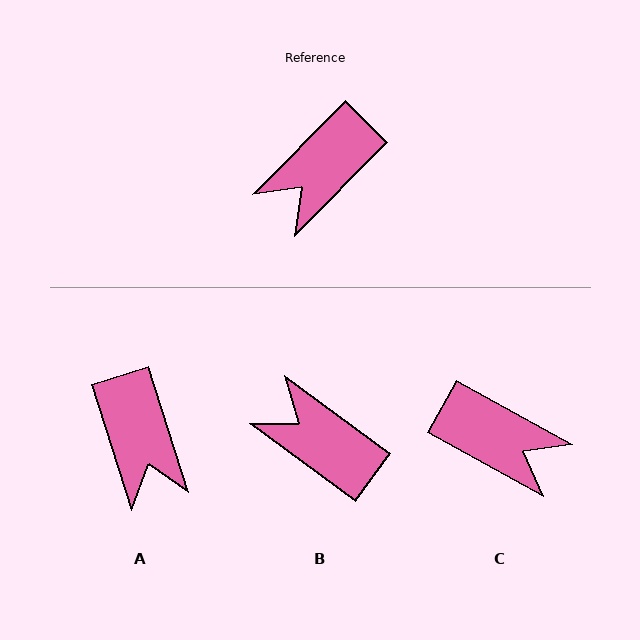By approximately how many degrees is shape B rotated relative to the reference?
Approximately 81 degrees clockwise.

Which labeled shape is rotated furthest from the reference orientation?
C, about 106 degrees away.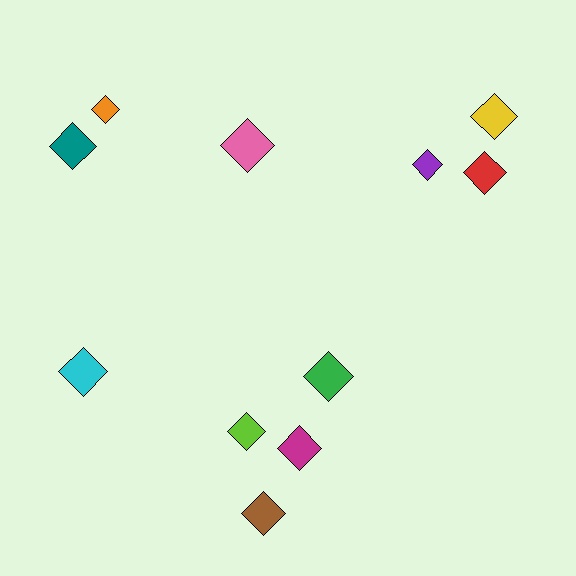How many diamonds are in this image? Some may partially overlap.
There are 11 diamonds.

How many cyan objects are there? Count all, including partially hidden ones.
There is 1 cyan object.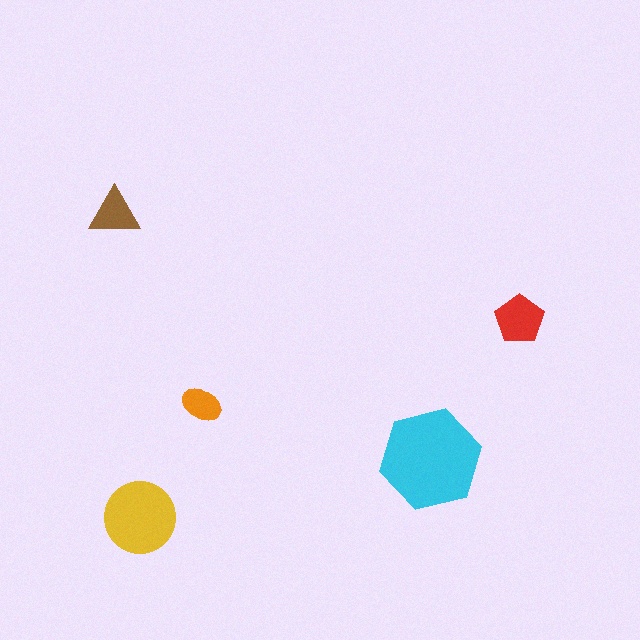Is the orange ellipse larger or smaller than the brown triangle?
Smaller.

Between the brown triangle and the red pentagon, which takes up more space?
The red pentagon.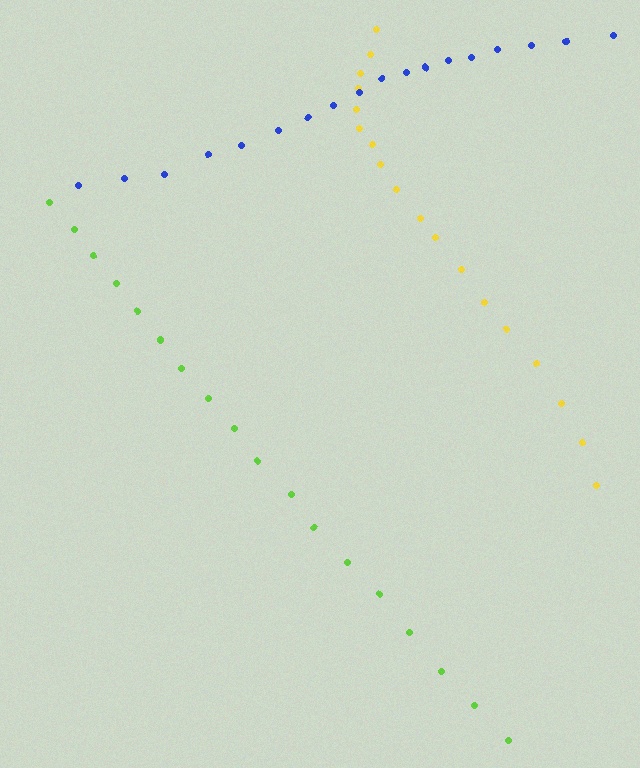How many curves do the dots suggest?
There are 3 distinct paths.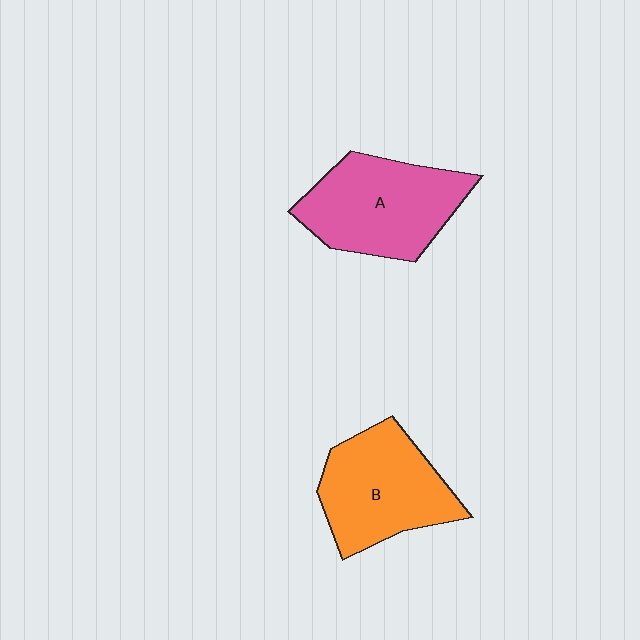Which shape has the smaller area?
Shape B (orange).